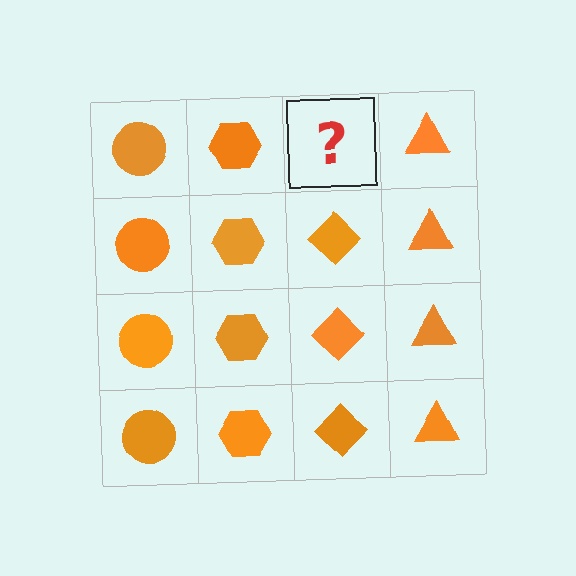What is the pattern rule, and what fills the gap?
The rule is that each column has a consistent shape. The gap should be filled with an orange diamond.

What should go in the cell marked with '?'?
The missing cell should contain an orange diamond.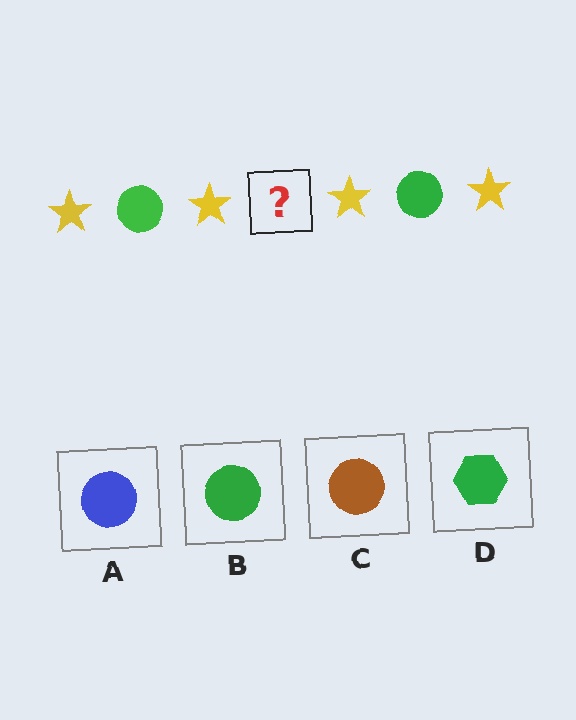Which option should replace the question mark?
Option B.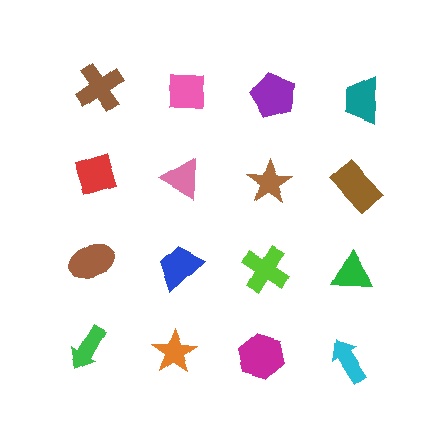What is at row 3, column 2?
A blue trapezoid.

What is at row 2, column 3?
A brown star.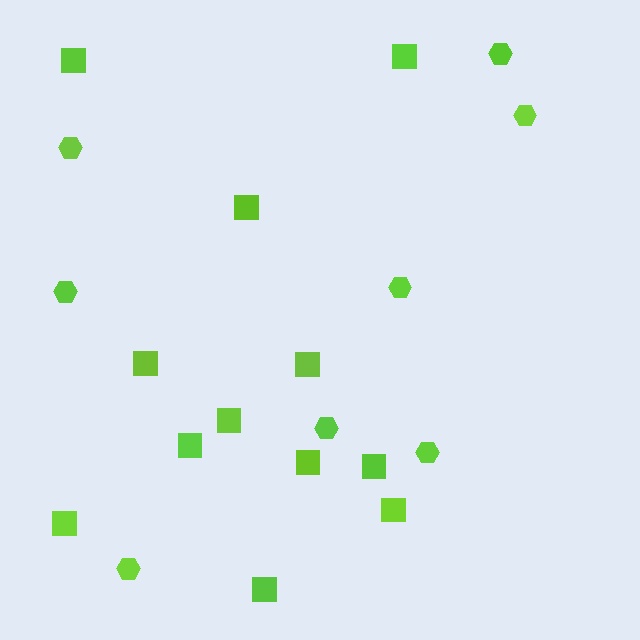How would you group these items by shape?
There are 2 groups: one group of squares (12) and one group of hexagons (8).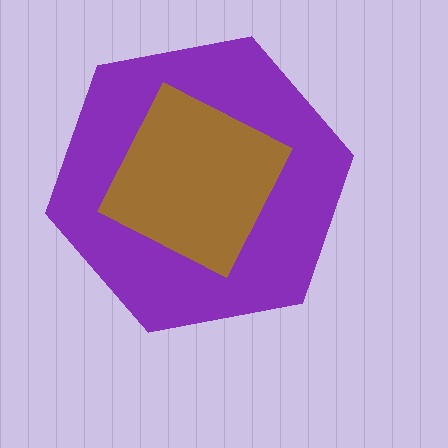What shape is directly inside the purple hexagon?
The brown diamond.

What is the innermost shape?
The brown diamond.